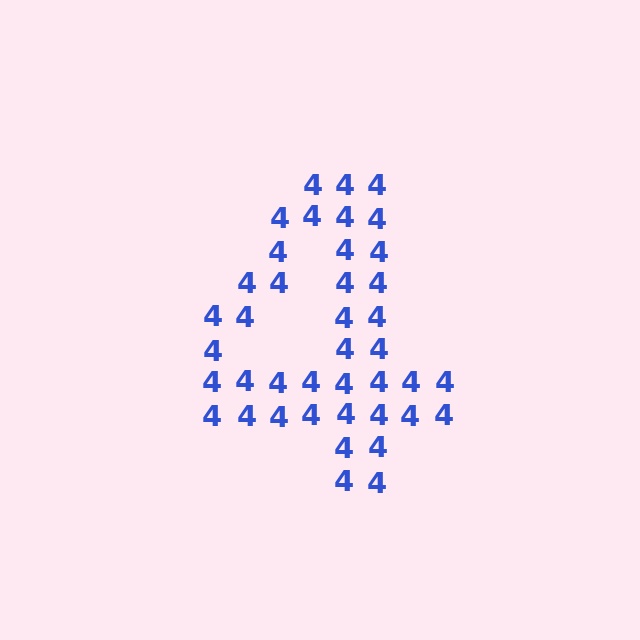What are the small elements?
The small elements are digit 4's.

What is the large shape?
The large shape is the digit 4.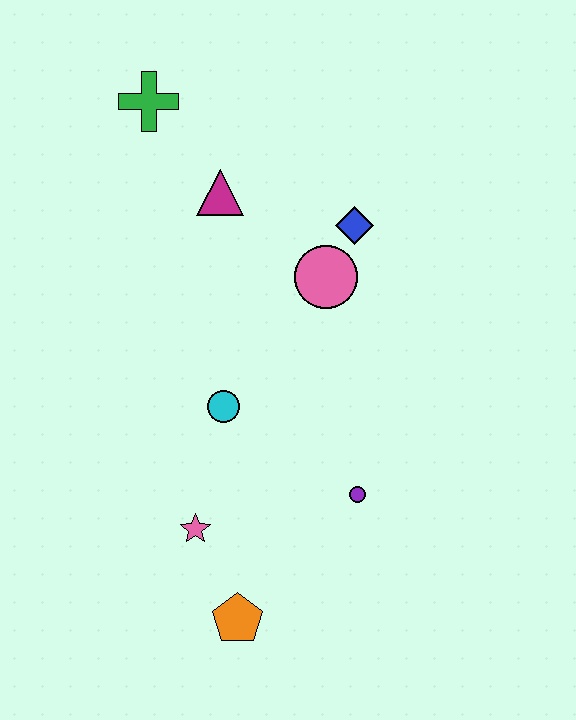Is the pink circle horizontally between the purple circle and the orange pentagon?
Yes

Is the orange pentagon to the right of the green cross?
Yes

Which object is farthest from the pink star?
The green cross is farthest from the pink star.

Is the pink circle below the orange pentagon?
No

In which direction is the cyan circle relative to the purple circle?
The cyan circle is to the left of the purple circle.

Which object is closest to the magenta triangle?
The green cross is closest to the magenta triangle.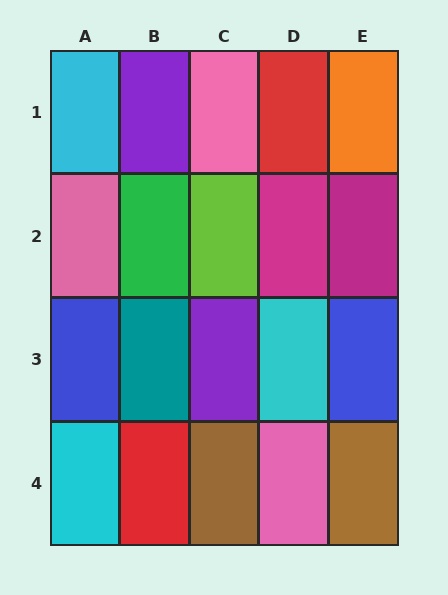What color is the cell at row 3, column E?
Blue.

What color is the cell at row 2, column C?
Lime.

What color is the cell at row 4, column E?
Brown.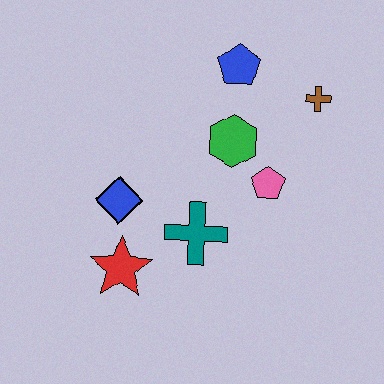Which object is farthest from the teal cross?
The brown cross is farthest from the teal cross.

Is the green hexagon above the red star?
Yes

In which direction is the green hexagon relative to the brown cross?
The green hexagon is to the left of the brown cross.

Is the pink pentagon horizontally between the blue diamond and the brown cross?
Yes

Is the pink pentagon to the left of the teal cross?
No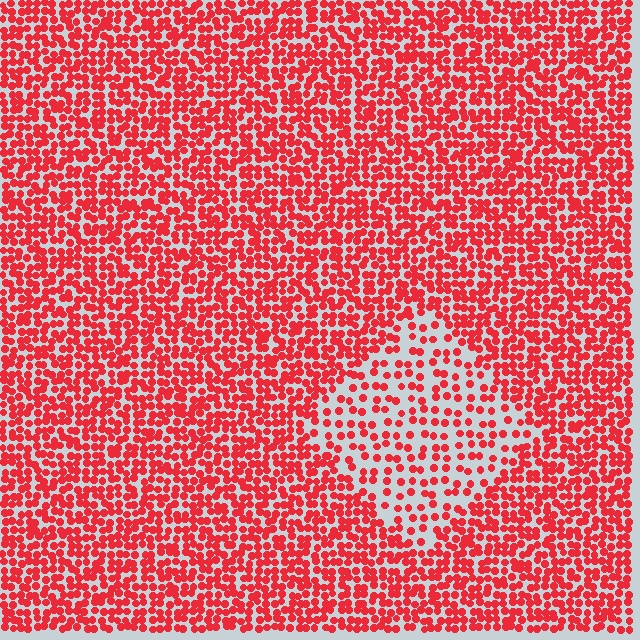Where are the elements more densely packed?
The elements are more densely packed outside the diamond boundary.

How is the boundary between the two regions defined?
The boundary is defined by a change in element density (approximately 2.1x ratio). All elements are the same color, size, and shape.